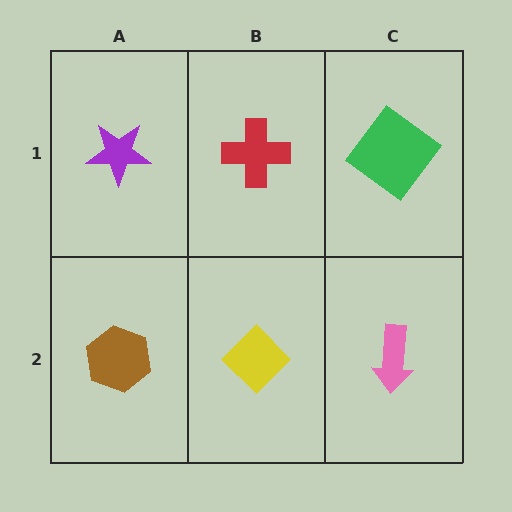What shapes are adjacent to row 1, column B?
A yellow diamond (row 2, column B), a purple star (row 1, column A), a green diamond (row 1, column C).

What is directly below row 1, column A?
A brown hexagon.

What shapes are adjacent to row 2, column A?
A purple star (row 1, column A), a yellow diamond (row 2, column B).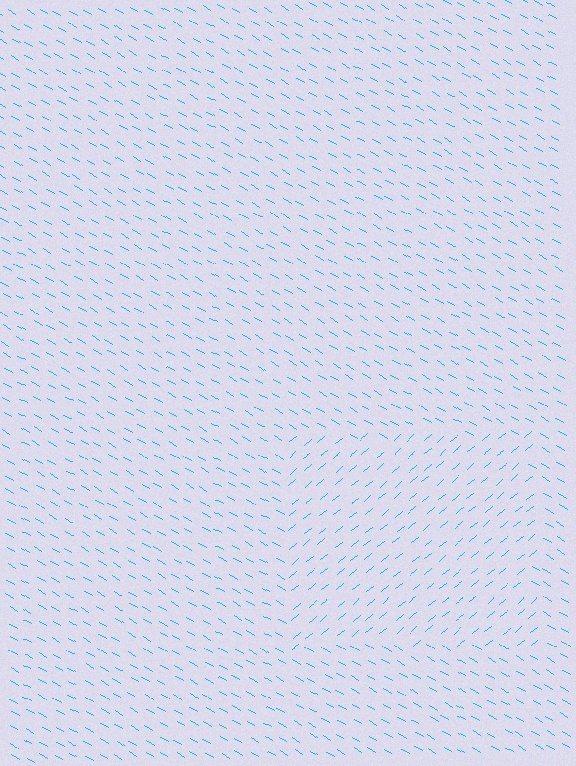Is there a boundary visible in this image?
Yes, there is a texture boundary formed by a change in line orientation.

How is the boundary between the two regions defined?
The boundary is defined purely by a change in line orientation (approximately 69 degrees difference). All lines are the same color and thickness.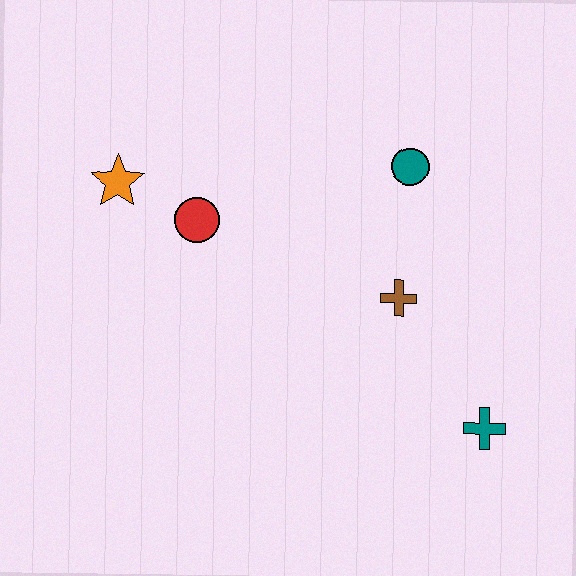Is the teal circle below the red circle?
No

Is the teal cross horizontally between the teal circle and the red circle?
No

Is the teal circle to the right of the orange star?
Yes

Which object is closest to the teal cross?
The brown cross is closest to the teal cross.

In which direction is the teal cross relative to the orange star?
The teal cross is to the right of the orange star.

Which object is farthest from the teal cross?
The orange star is farthest from the teal cross.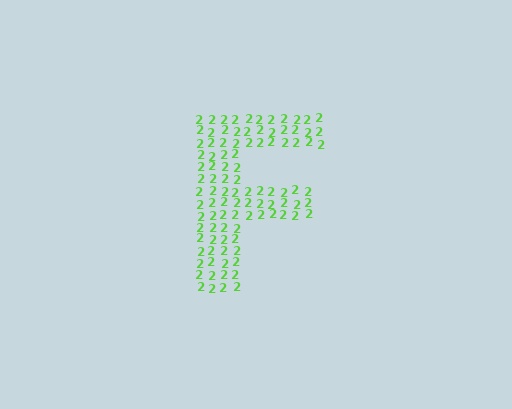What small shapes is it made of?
It is made of small digit 2's.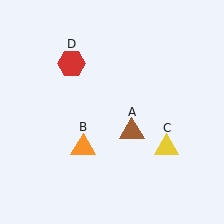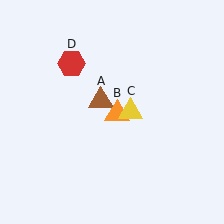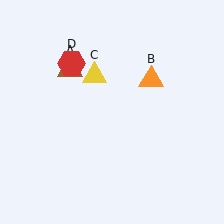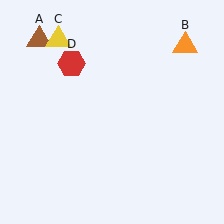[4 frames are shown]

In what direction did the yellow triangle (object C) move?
The yellow triangle (object C) moved up and to the left.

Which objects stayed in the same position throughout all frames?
Red hexagon (object D) remained stationary.